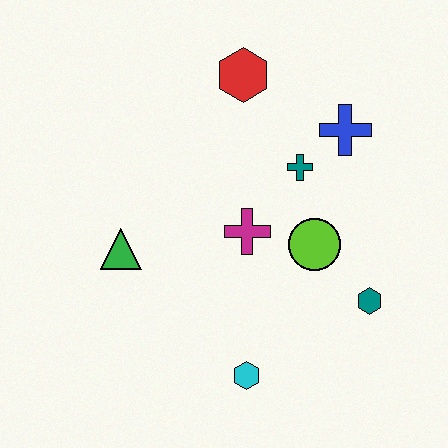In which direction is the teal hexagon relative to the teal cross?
The teal hexagon is below the teal cross.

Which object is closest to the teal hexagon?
The lime circle is closest to the teal hexagon.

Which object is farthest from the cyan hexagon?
The red hexagon is farthest from the cyan hexagon.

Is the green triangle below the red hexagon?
Yes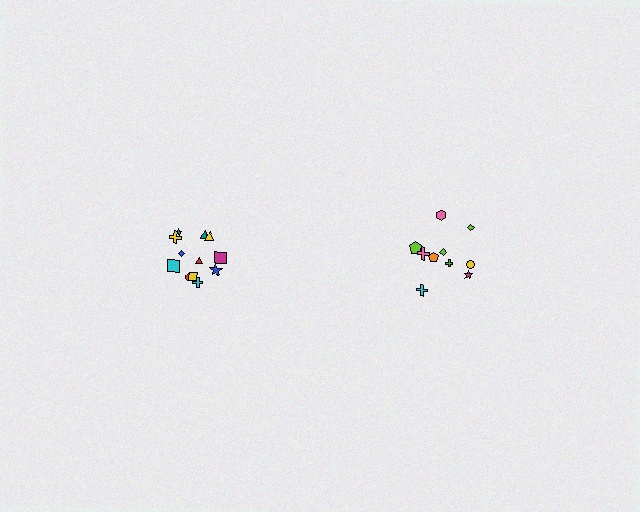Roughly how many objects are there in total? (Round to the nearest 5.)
Roughly 20 objects in total.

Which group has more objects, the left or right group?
The left group.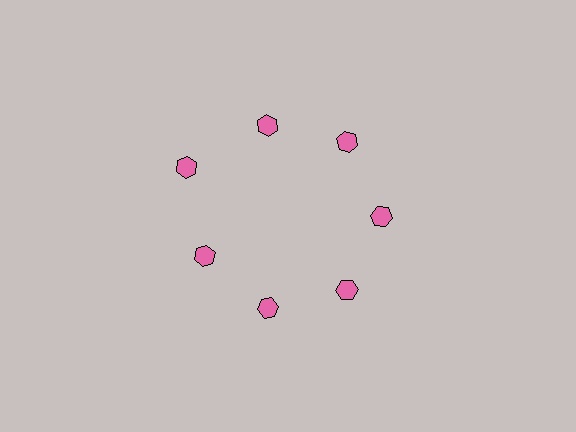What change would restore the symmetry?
The symmetry would be restored by moving it inward, back onto the ring so that all 7 hexagons sit at equal angles and equal distance from the center.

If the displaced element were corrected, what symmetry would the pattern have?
It would have 7-fold rotational symmetry — the pattern would map onto itself every 51 degrees.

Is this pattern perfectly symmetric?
No. The 7 pink hexagons are arranged in a ring, but one element near the 10 o'clock position is pushed outward from the center, breaking the 7-fold rotational symmetry.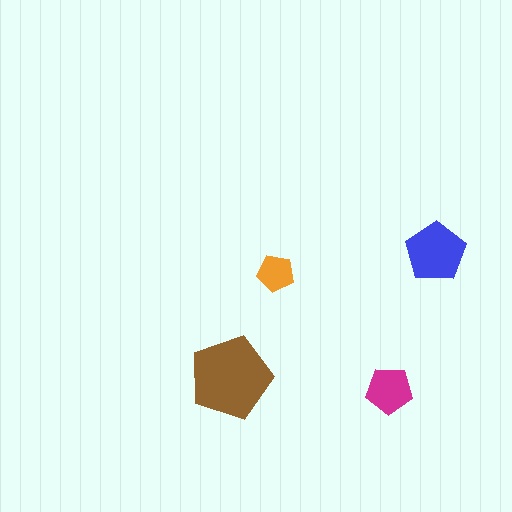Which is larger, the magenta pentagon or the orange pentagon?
The magenta one.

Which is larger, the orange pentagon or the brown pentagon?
The brown one.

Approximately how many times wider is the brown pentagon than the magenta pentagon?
About 2 times wider.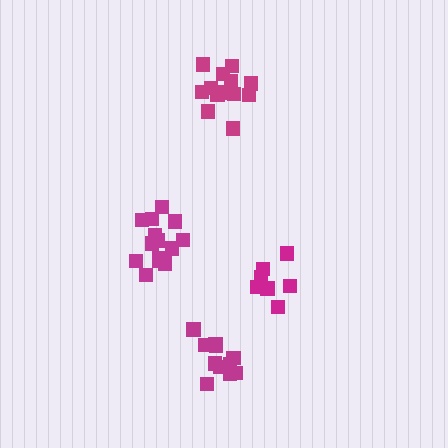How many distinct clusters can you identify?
There are 4 distinct clusters.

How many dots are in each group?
Group 1: 14 dots, Group 2: 13 dots, Group 3: 11 dots, Group 4: 8 dots (46 total).